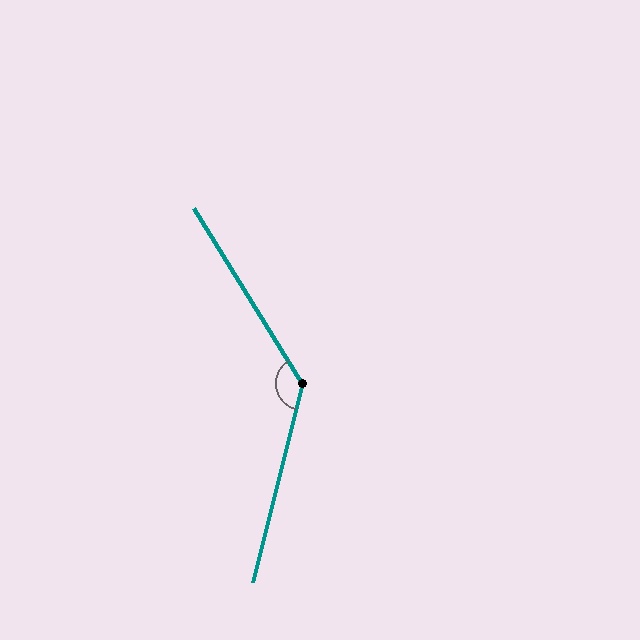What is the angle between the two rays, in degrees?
Approximately 134 degrees.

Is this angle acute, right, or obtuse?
It is obtuse.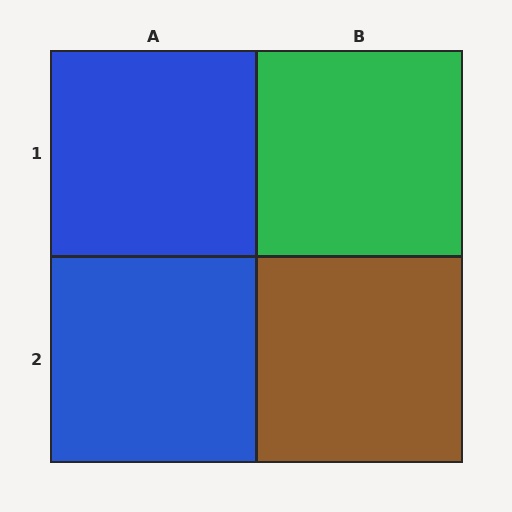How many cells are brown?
1 cell is brown.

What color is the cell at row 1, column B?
Green.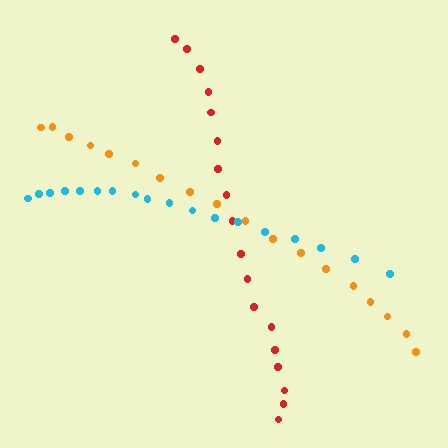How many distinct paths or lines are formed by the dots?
There are 3 distinct paths.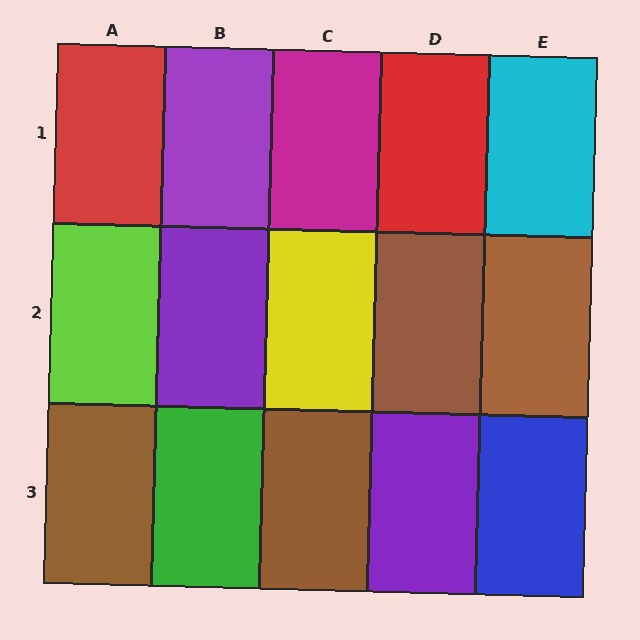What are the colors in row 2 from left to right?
Lime, purple, yellow, brown, brown.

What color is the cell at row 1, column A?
Red.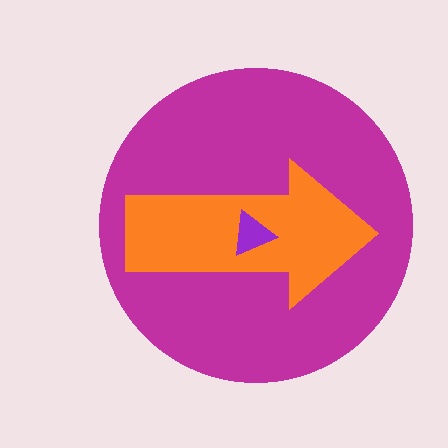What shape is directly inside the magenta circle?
The orange arrow.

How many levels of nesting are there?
3.